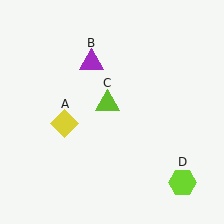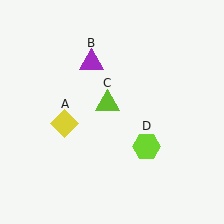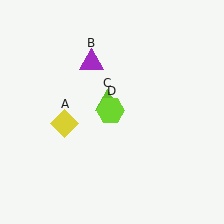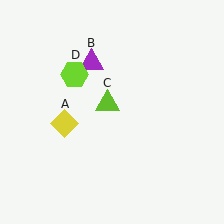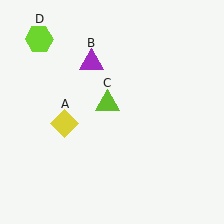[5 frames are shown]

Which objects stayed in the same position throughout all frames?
Yellow diamond (object A) and purple triangle (object B) and lime triangle (object C) remained stationary.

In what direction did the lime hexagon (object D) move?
The lime hexagon (object D) moved up and to the left.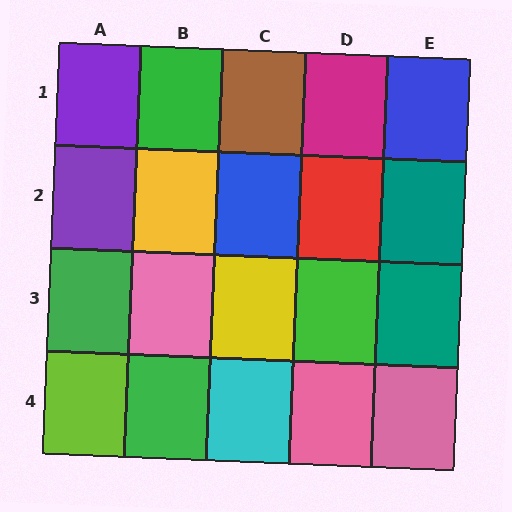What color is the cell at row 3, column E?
Teal.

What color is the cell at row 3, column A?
Green.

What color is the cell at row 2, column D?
Red.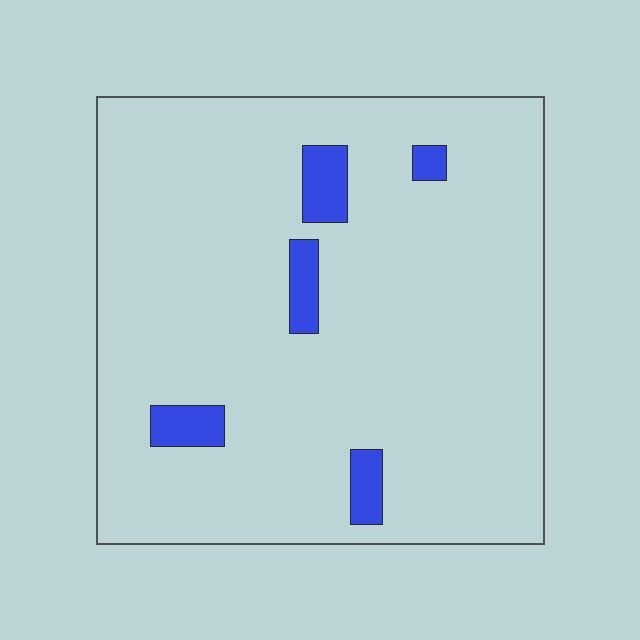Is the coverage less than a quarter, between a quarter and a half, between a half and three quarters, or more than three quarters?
Less than a quarter.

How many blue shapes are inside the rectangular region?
5.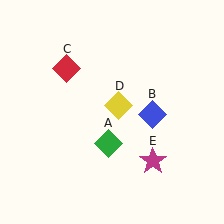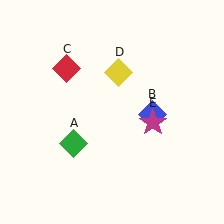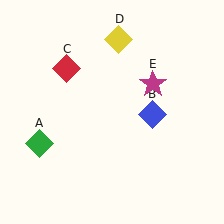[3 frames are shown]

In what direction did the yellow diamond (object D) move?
The yellow diamond (object D) moved up.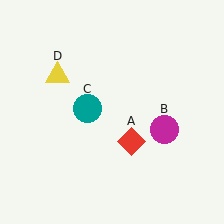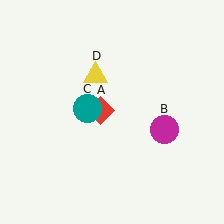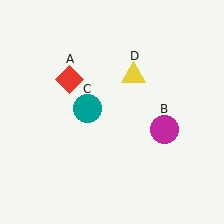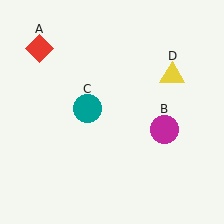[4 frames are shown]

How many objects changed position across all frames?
2 objects changed position: red diamond (object A), yellow triangle (object D).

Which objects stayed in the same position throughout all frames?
Magenta circle (object B) and teal circle (object C) remained stationary.